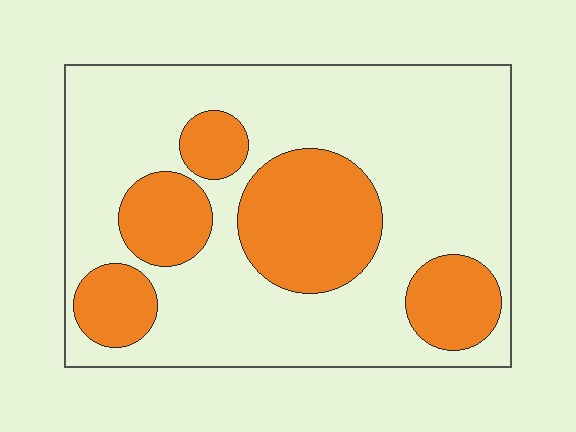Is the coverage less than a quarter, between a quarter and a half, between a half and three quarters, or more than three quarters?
Between a quarter and a half.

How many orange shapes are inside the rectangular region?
5.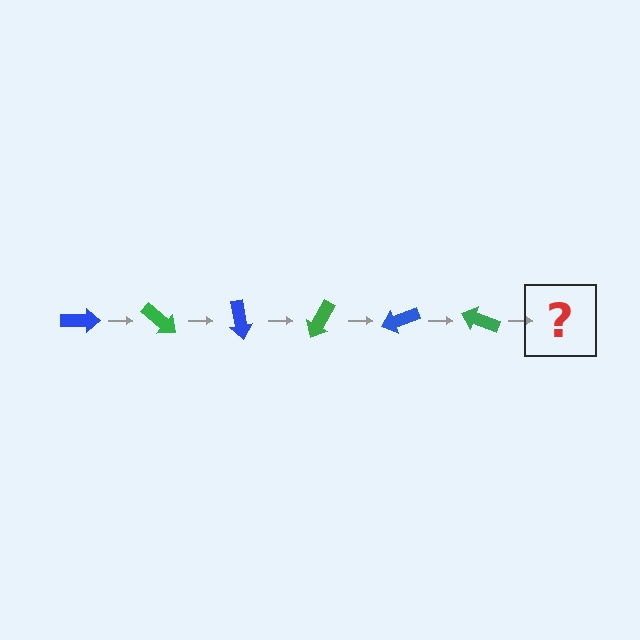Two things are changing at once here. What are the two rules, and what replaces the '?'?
The two rules are that it rotates 40 degrees each step and the color cycles through blue and green. The '?' should be a blue arrow, rotated 240 degrees from the start.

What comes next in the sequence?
The next element should be a blue arrow, rotated 240 degrees from the start.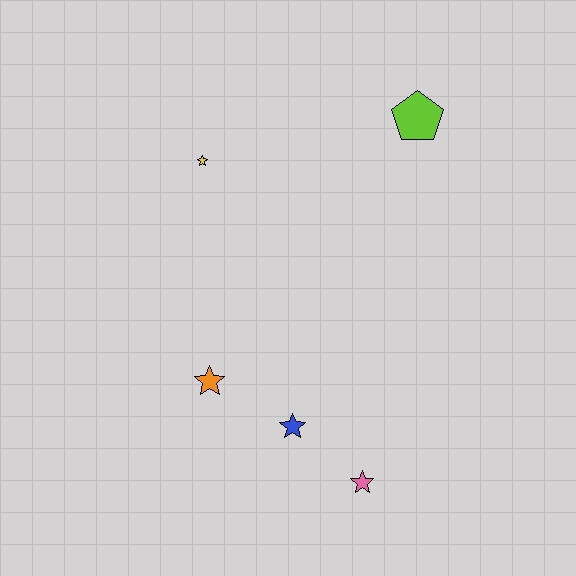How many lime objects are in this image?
There is 1 lime object.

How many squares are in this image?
There are no squares.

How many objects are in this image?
There are 5 objects.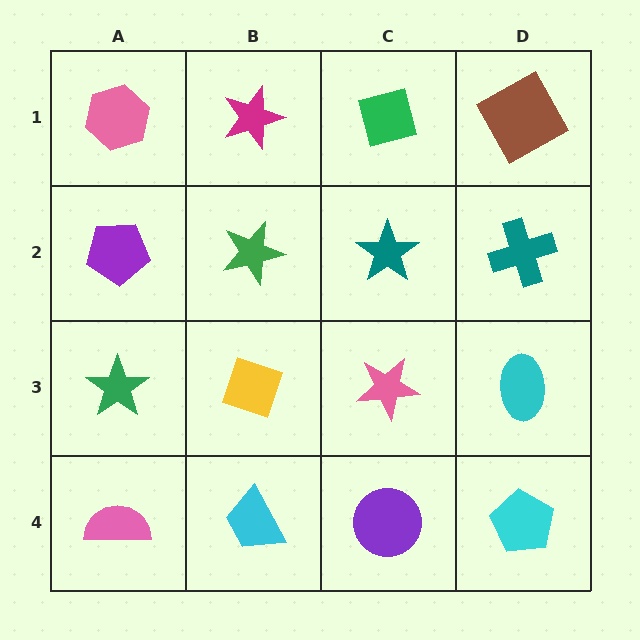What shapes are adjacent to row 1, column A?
A purple pentagon (row 2, column A), a magenta star (row 1, column B).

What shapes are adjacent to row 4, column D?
A cyan ellipse (row 3, column D), a purple circle (row 4, column C).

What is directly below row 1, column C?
A teal star.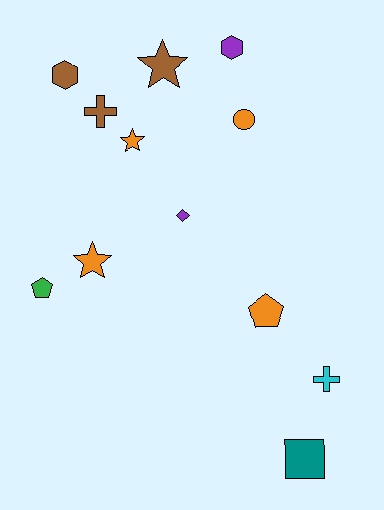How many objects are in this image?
There are 12 objects.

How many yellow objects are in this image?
There are no yellow objects.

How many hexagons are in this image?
There are 2 hexagons.